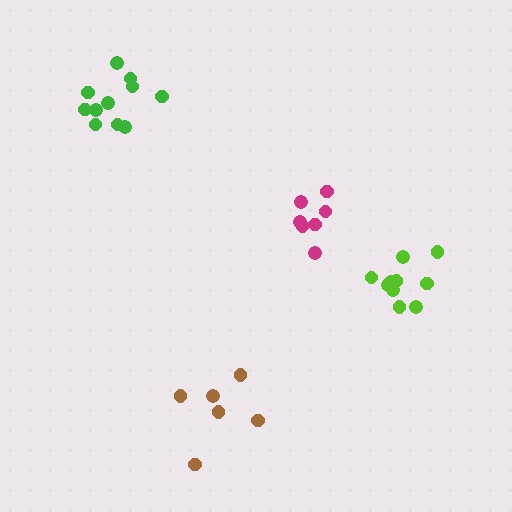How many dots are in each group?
Group 1: 7 dots, Group 2: 6 dots, Group 3: 11 dots, Group 4: 10 dots (34 total).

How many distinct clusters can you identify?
There are 4 distinct clusters.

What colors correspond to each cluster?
The clusters are colored: magenta, brown, green, lime.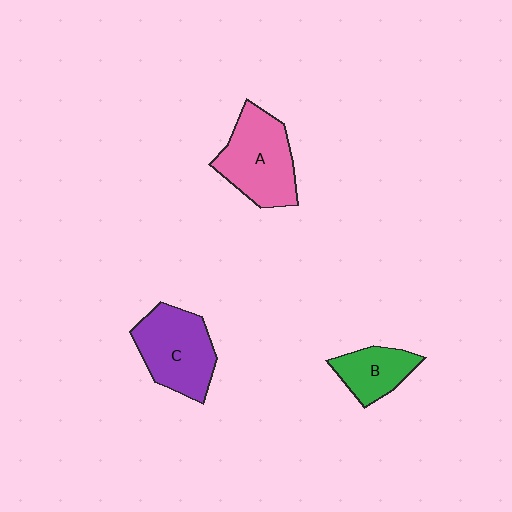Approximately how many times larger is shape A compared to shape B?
Approximately 1.7 times.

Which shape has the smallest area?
Shape B (green).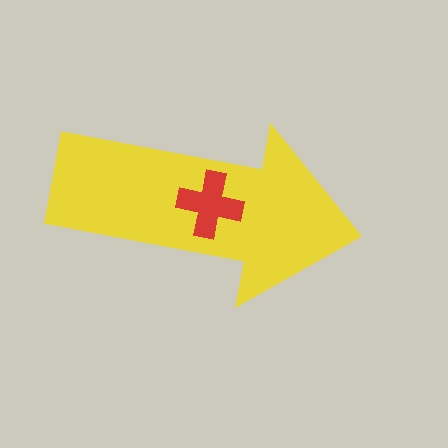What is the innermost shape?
The red cross.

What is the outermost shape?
The yellow arrow.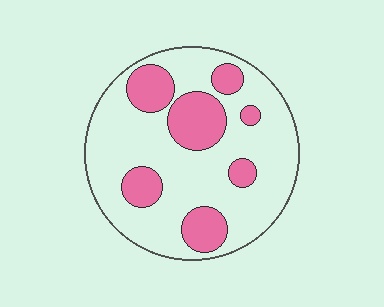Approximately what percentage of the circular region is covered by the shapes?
Approximately 25%.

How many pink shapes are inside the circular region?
7.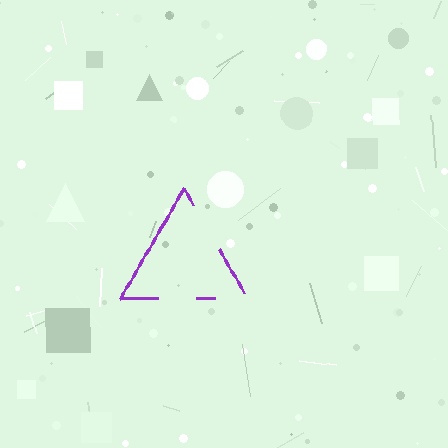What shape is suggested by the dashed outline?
The dashed outline suggests a triangle.